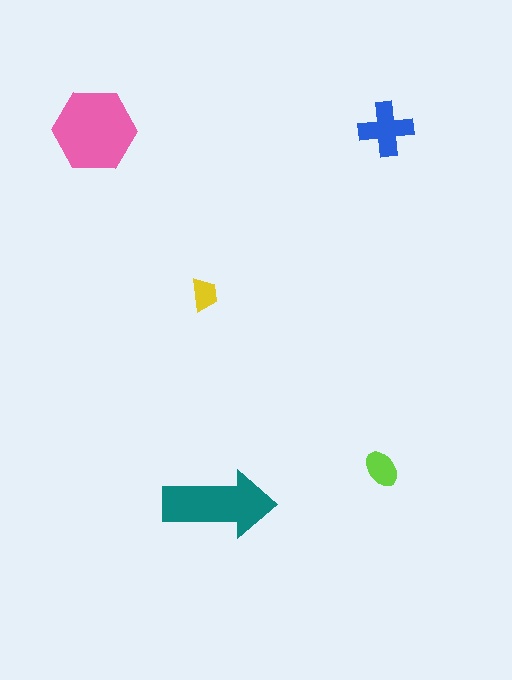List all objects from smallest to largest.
The yellow trapezoid, the lime ellipse, the blue cross, the teal arrow, the pink hexagon.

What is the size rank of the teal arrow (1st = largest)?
2nd.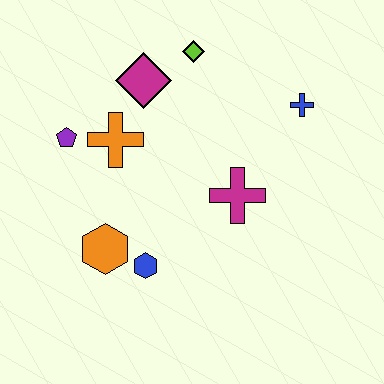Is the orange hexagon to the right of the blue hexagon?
No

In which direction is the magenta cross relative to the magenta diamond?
The magenta cross is below the magenta diamond.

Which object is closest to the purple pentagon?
The orange cross is closest to the purple pentagon.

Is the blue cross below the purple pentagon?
No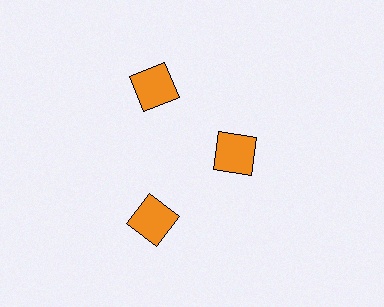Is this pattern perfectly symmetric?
No. The 3 orange squares are arranged in a ring, but one element near the 3 o'clock position is pulled inward toward the center, breaking the 3-fold rotational symmetry.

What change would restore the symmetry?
The symmetry would be restored by moving it outward, back onto the ring so that all 3 squares sit at equal angles and equal distance from the center.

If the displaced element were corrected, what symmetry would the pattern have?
It would have 3-fold rotational symmetry — the pattern would map onto itself every 120 degrees.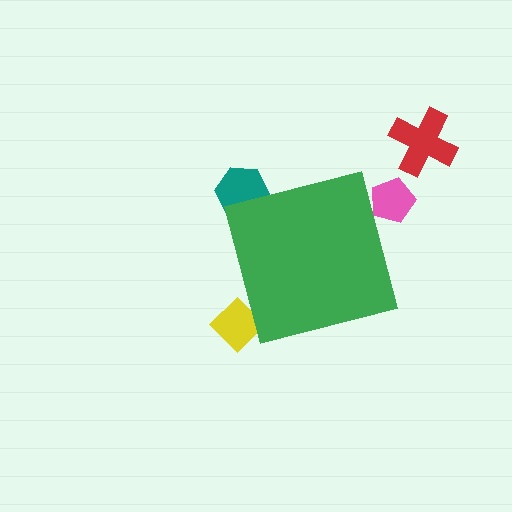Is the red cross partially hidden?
No, the red cross is fully visible.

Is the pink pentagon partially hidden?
Yes, the pink pentagon is partially hidden behind the green square.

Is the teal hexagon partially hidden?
Yes, the teal hexagon is partially hidden behind the green square.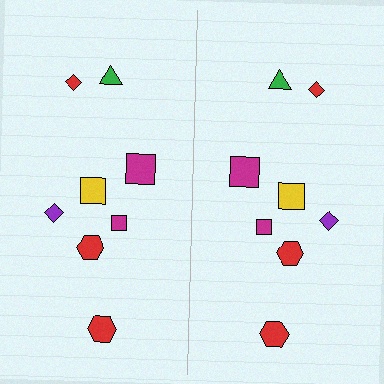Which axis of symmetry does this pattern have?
The pattern has a vertical axis of symmetry running through the center of the image.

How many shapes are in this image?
There are 16 shapes in this image.